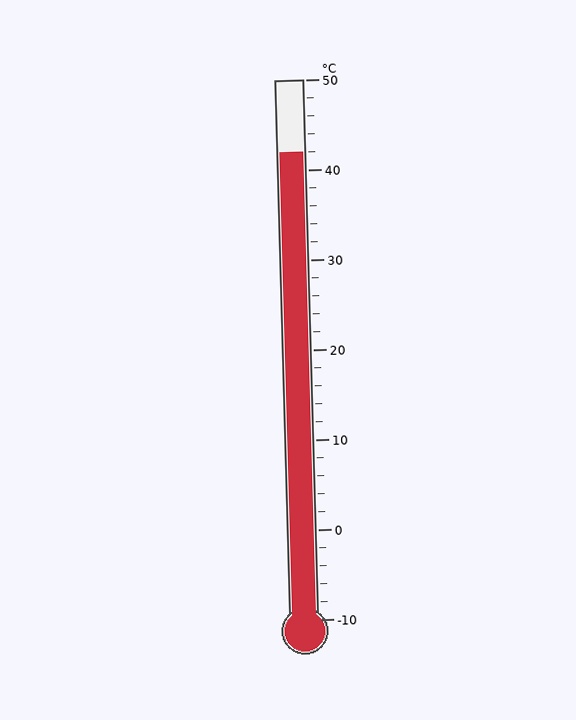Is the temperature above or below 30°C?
The temperature is above 30°C.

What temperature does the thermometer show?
The thermometer shows approximately 42°C.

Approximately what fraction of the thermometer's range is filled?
The thermometer is filled to approximately 85% of its range.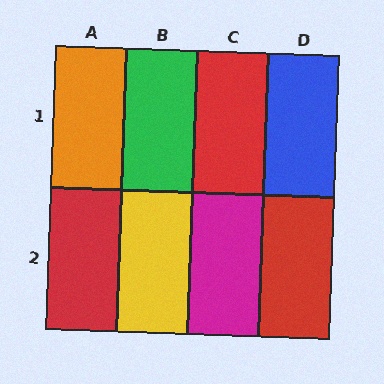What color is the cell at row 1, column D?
Blue.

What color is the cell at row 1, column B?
Green.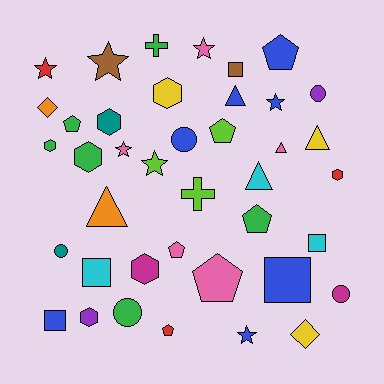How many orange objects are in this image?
There are 2 orange objects.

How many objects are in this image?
There are 40 objects.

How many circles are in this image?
There are 5 circles.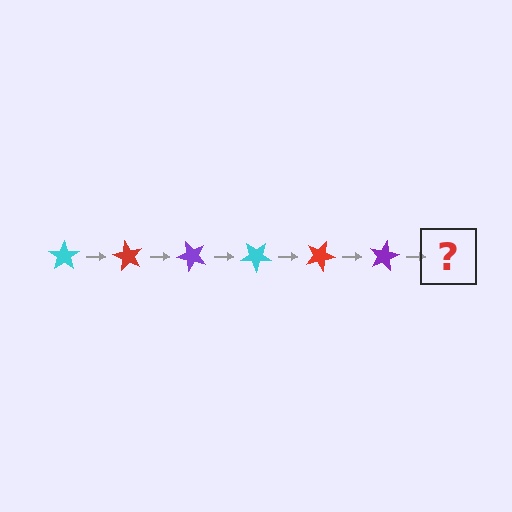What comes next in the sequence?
The next element should be a cyan star, rotated 360 degrees from the start.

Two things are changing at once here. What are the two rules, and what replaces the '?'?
The two rules are that it rotates 60 degrees each step and the color cycles through cyan, red, and purple. The '?' should be a cyan star, rotated 360 degrees from the start.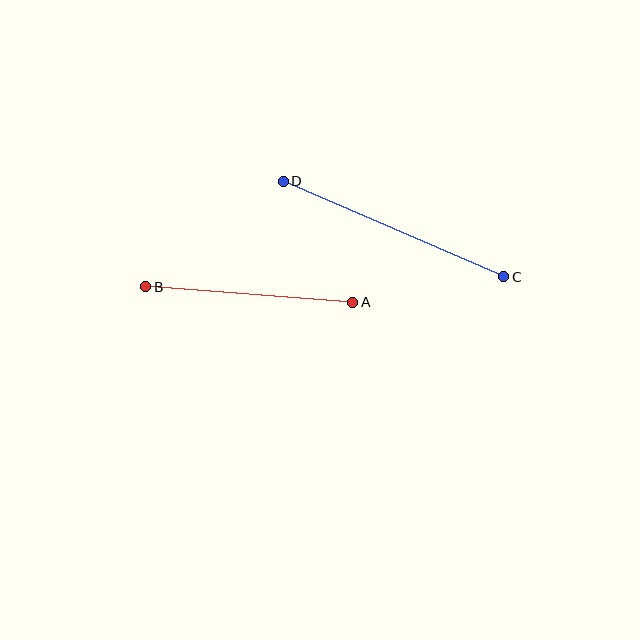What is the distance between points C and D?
The distance is approximately 241 pixels.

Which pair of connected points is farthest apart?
Points C and D are farthest apart.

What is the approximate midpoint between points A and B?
The midpoint is at approximately (249, 294) pixels.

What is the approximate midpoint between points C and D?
The midpoint is at approximately (393, 229) pixels.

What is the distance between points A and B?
The distance is approximately 208 pixels.